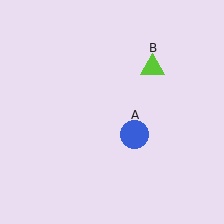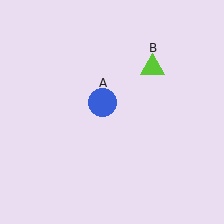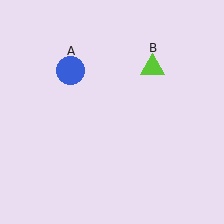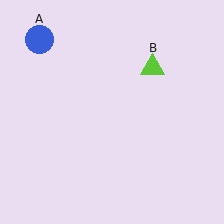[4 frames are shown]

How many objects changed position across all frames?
1 object changed position: blue circle (object A).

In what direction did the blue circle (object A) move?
The blue circle (object A) moved up and to the left.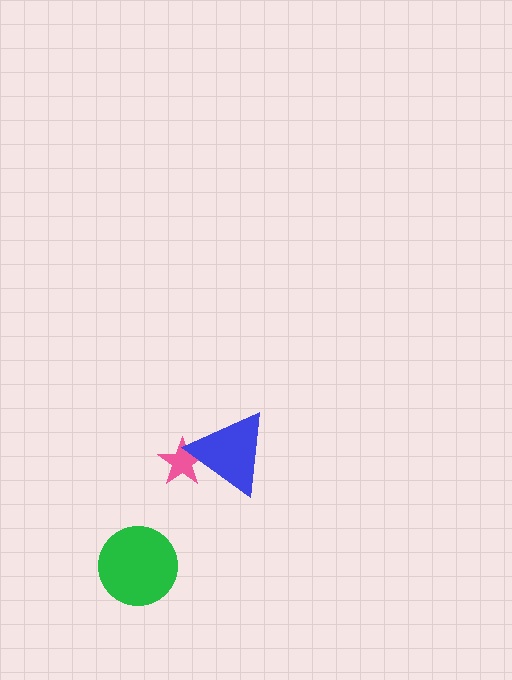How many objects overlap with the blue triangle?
1 object overlaps with the blue triangle.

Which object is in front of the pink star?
The blue triangle is in front of the pink star.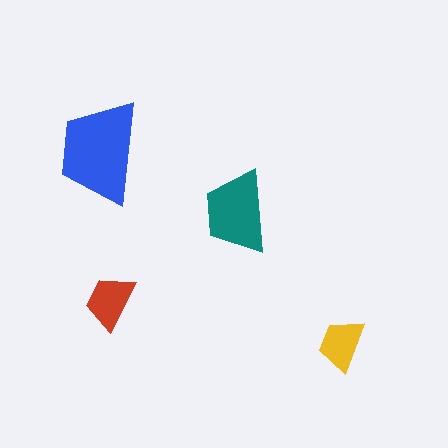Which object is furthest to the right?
The yellow trapezoid is rightmost.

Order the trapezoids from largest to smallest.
the blue one, the teal one, the red one, the yellow one.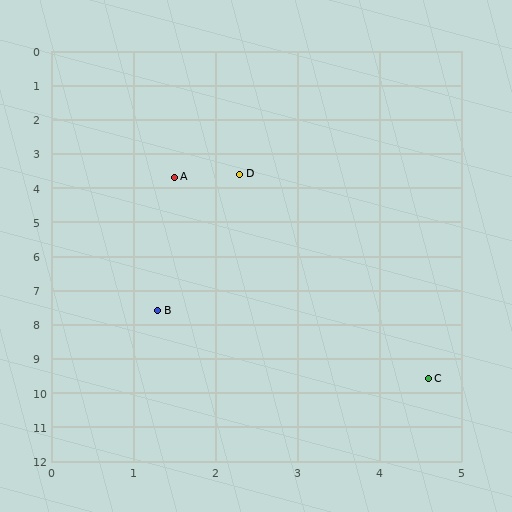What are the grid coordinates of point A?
Point A is at approximately (1.5, 3.7).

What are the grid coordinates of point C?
Point C is at approximately (4.6, 9.6).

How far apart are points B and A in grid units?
Points B and A are about 3.9 grid units apart.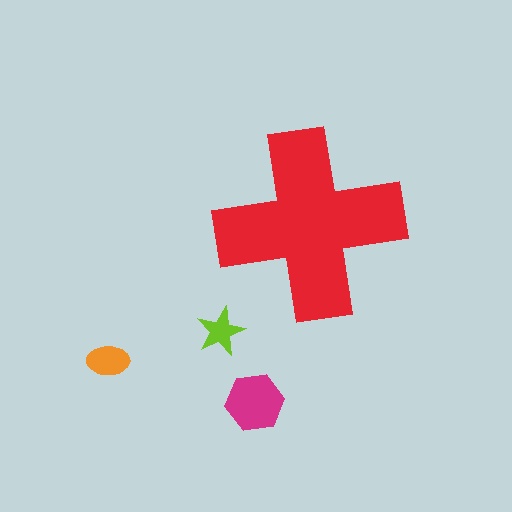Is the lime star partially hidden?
No, the lime star is fully visible.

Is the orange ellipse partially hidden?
No, the orange ellipse is fully visible.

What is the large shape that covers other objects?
A red cross.